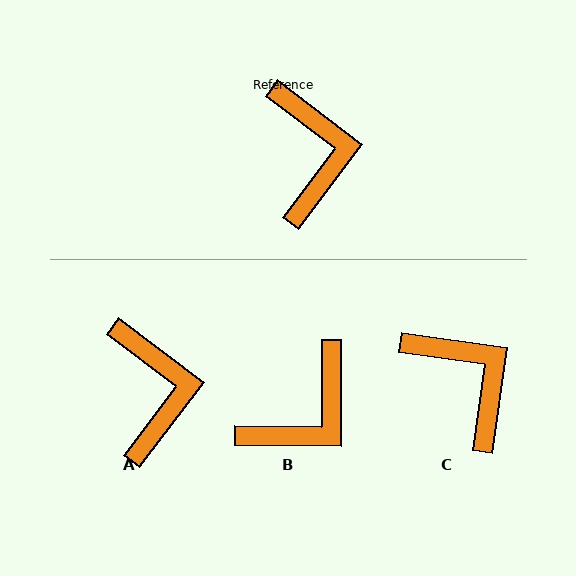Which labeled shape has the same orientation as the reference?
A.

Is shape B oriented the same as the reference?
No, it is off by about 53 degrees.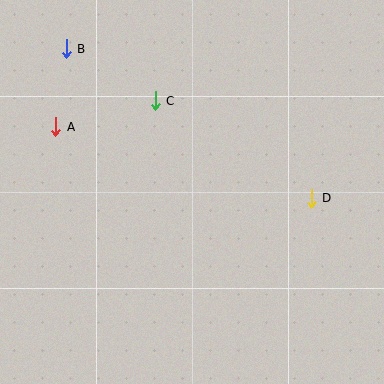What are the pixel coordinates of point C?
Point C is at (155, 101).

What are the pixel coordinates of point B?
Point B is at (67, 49).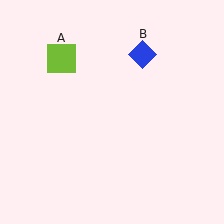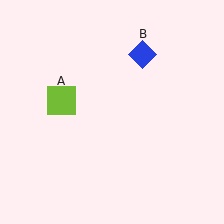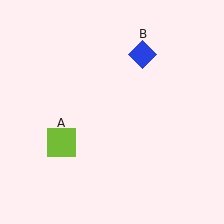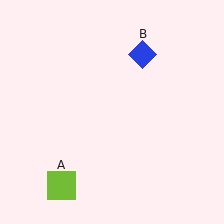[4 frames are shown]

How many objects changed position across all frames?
1 object changed position: lime square (object A).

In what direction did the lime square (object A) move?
The lime square (object A) moved down.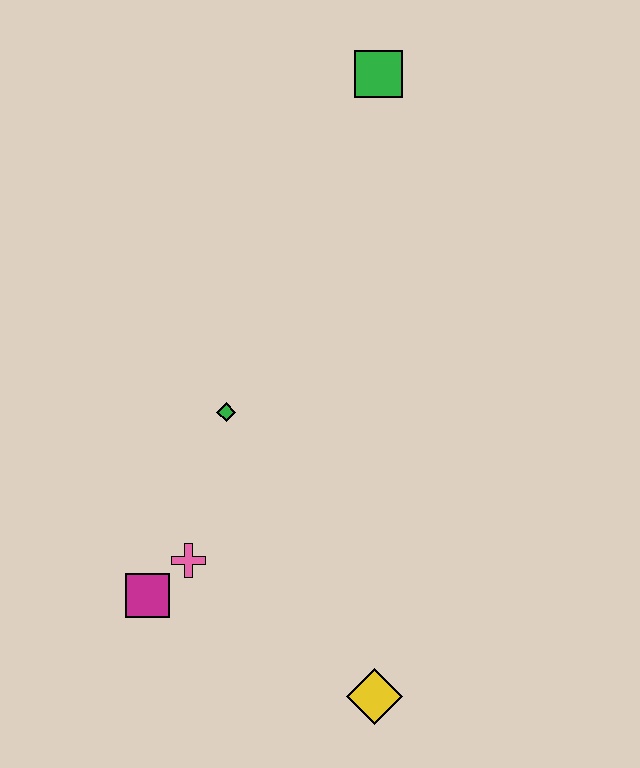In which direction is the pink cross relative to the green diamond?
The pink cross is below the green diamond.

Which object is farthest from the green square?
The yellow diamond is farthest from the green square.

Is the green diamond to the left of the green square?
Yes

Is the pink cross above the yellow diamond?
Yes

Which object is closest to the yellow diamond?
The pink cross is closest to the yellow diamond.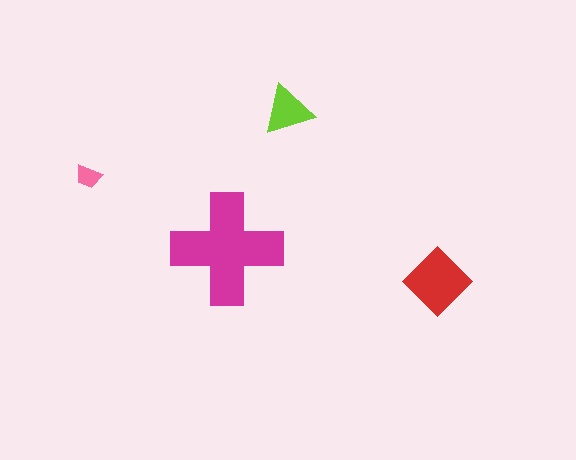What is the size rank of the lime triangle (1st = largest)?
3rd.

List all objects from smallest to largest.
The pink trapezoid, the lime triangle, the red diamond, the magenta cross.